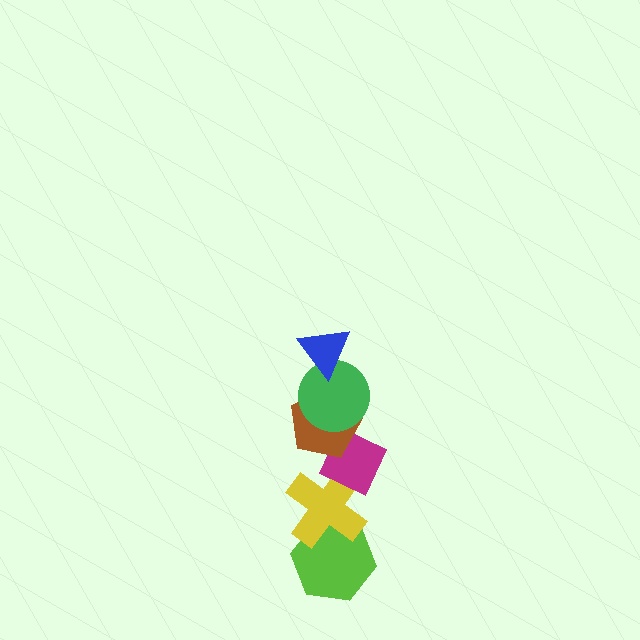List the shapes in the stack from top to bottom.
From top to bottom: the blue triangle, the green circle, the brown pentagon, the magenta diamond, the yellow cross, the lime hexagon.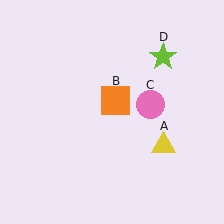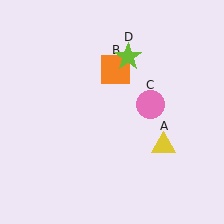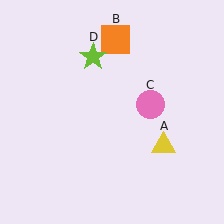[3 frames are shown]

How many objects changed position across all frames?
2 objects changed position: orange square (object B), lime star (object D).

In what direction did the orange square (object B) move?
The orange square (object B) moved up.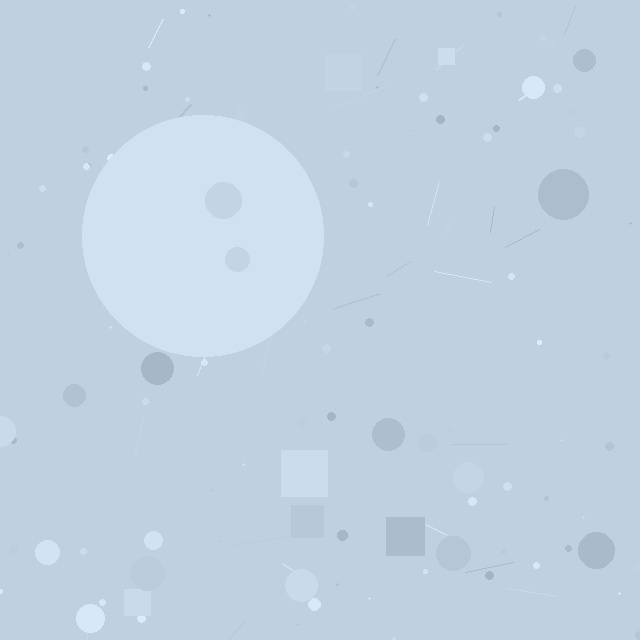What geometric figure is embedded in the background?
A circle is embedded in the background.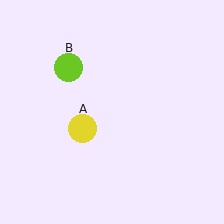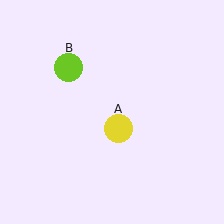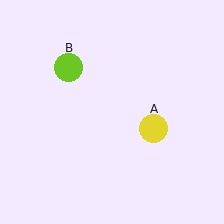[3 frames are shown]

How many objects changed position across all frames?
1 object changed position: yellow circle (object A).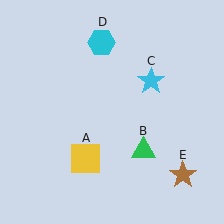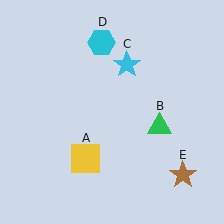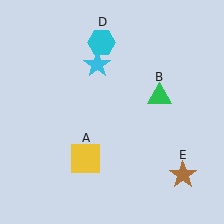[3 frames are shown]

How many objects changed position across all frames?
2 objects changed position: green triangle (object B), cyan star (object C).